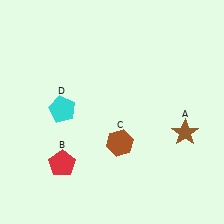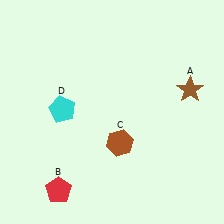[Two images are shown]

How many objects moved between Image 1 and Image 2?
2 objects moved between the two images.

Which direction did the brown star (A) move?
The brown star (A) moved up.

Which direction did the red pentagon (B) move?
The red pentagon (B) moved down.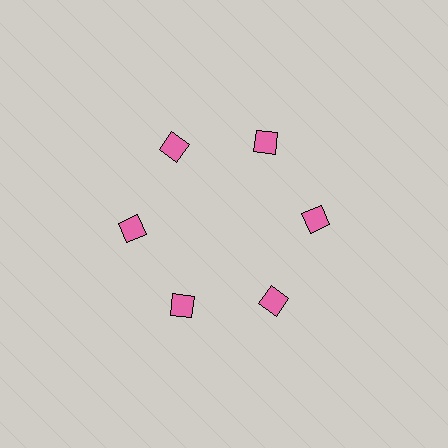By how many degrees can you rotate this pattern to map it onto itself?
The pattern maps onto itself every 60 degrees of rotation.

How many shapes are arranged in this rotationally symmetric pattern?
There are 6 shapes, arranged in 6 groups of 1.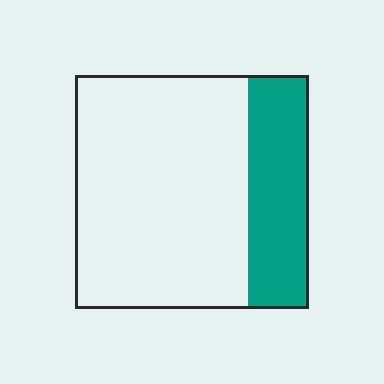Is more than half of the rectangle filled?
No.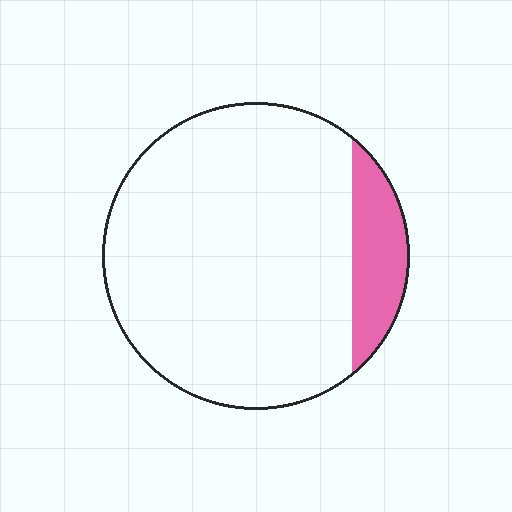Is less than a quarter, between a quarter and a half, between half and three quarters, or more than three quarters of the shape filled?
Less than a quarter.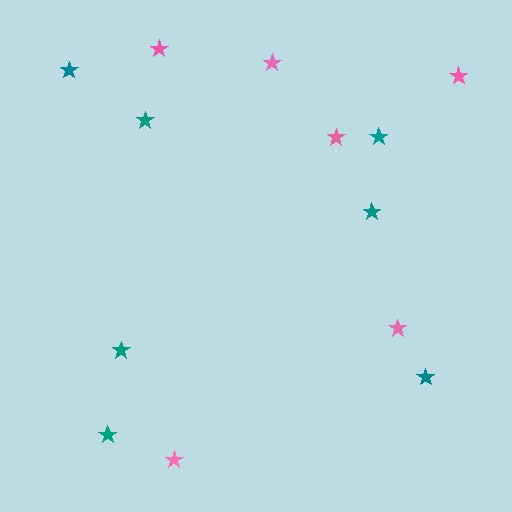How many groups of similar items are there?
There are 2 groups: one group of teal stars (7) and one group of pink stars (6).